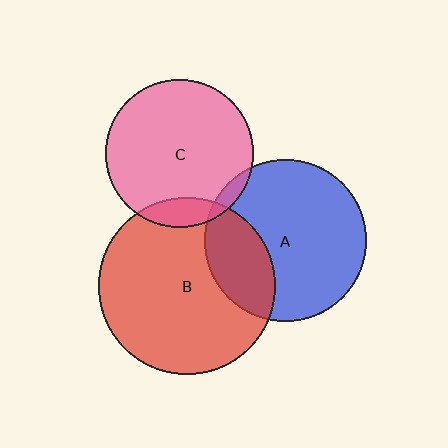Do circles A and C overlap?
Yes.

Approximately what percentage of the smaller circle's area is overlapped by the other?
Approximately 5%.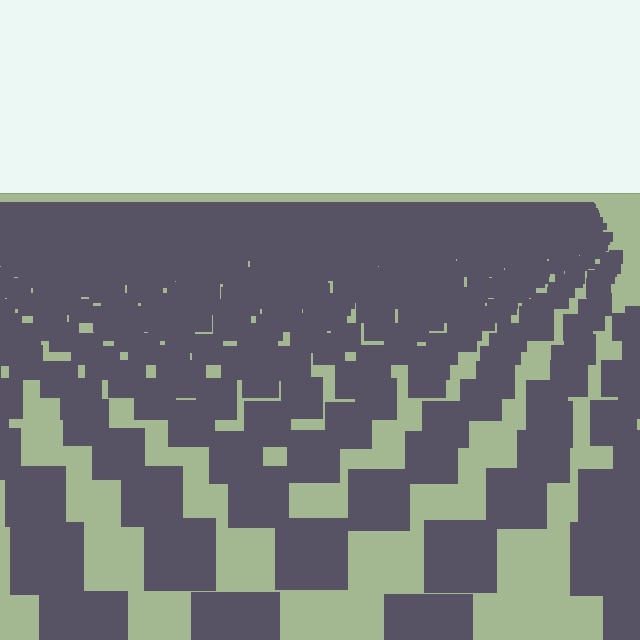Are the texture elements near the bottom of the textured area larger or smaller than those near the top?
Larger. Near the bottom, elements are closer to the viewer and appear at a bigger on-screen size.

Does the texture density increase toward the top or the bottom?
Density increases toward the top.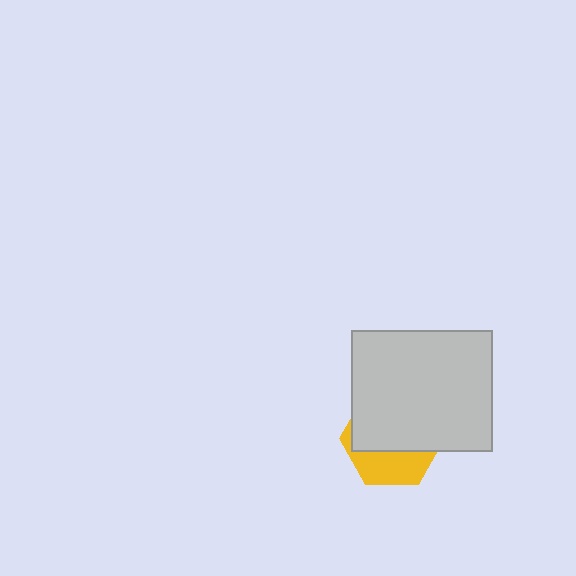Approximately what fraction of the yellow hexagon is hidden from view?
Roughly 63% of the yellow hexagon is hidden behind the light gray rectangle.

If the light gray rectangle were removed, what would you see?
You would see the complete yellow hexagon.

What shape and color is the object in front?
The object in front is a light gray rectangle.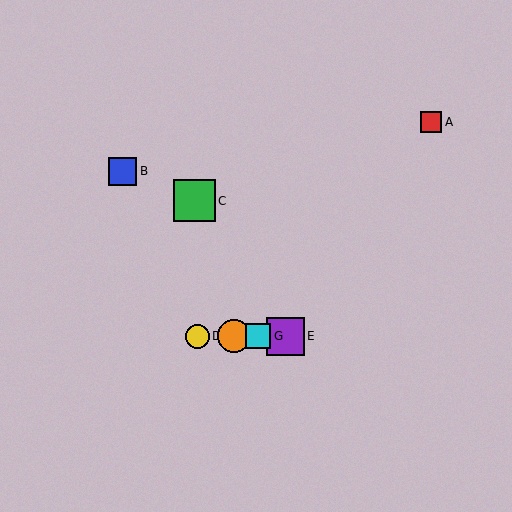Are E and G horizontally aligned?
Yes, both are at y≈336.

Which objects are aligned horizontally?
Objects D, E, F, G are aligned horizontally.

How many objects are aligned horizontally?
4 objects (D, E, F, G) are aligned horizontally.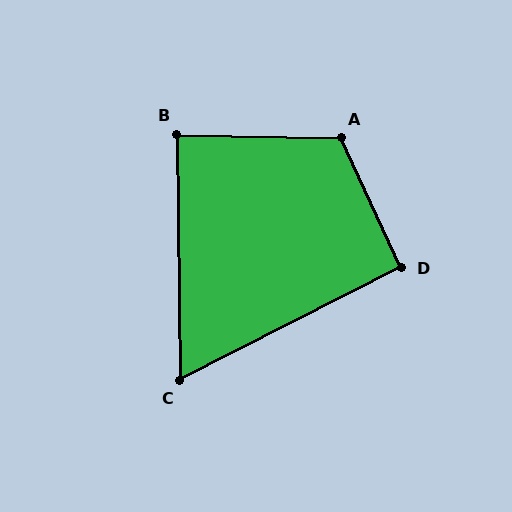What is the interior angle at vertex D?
Approximately 92 degrees (approximately right).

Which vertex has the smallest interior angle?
C, at approximately 64 degrees.